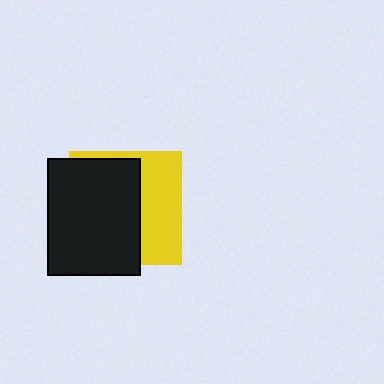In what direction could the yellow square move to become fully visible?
The yellow square could move right. That would shift it out from behind the black rectangle entirely.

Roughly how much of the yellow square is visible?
A small part of it is visible (roughly 39%).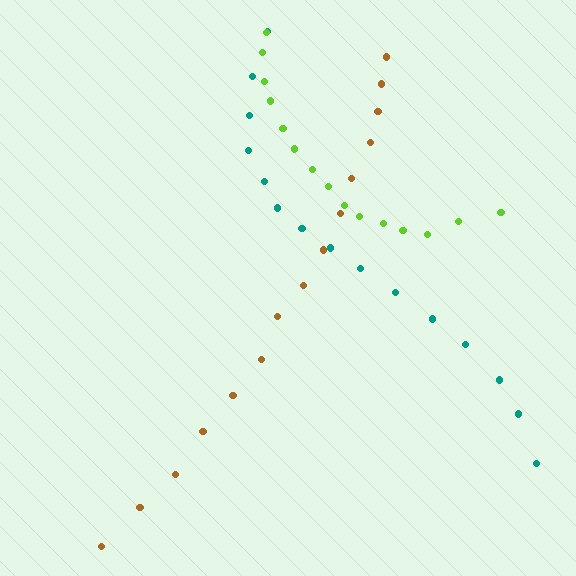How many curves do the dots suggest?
There are 3 distinct paths.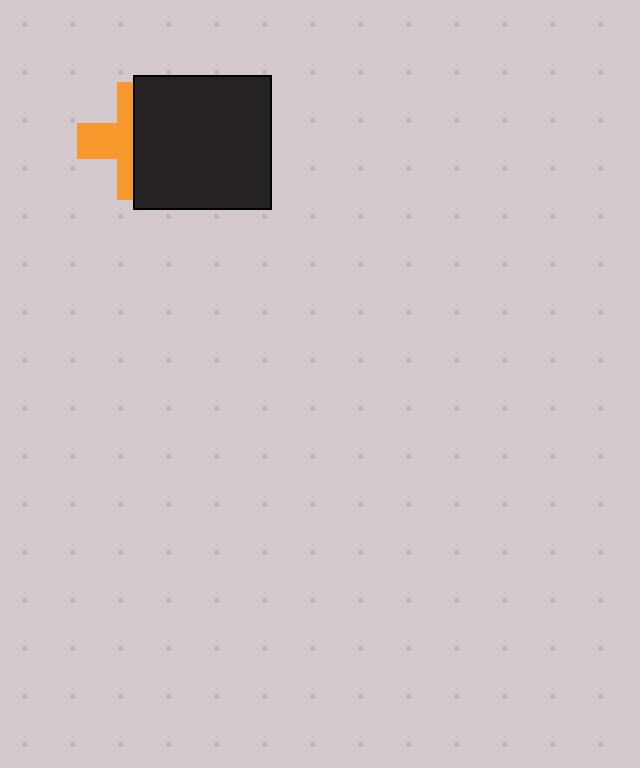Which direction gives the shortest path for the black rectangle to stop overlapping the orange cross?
Moving right gives the shortest separation.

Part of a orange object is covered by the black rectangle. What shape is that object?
It is a cross.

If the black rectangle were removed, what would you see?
You would see the complete orange cross.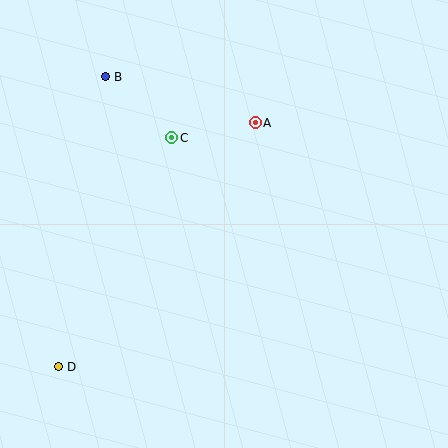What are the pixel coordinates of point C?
Point C is at (172, 138).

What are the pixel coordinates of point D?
Point D is at (59, 367).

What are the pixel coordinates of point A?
Point A is at (255, 123).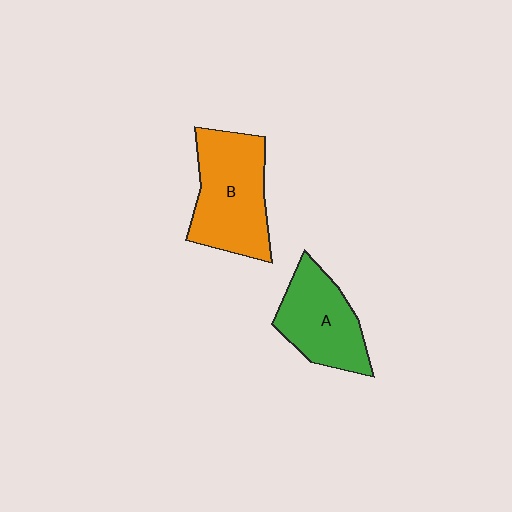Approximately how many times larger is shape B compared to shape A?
Approximately 1.3 times.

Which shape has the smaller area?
Shape A (green).